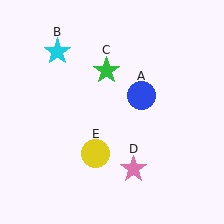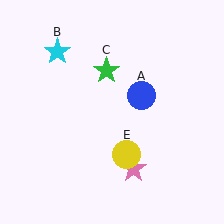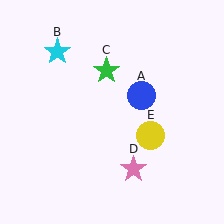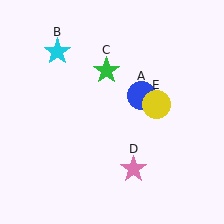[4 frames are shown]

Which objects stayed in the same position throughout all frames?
Blue circle (object A) and cyan star (object B) and green star (object C) and pink star (object D) remained stationary.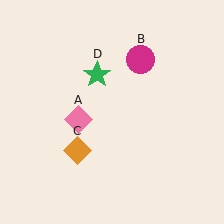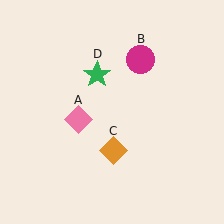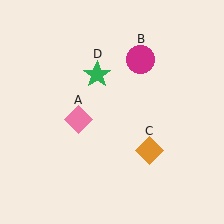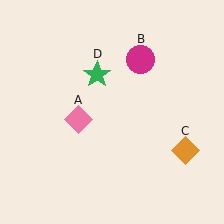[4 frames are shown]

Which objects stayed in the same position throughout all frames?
Pink diamond (object A) and magenta circle (object B) and green star (object D) remained stationary.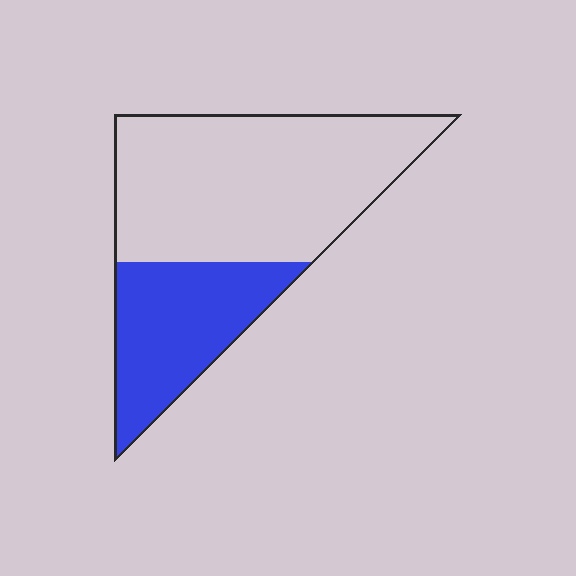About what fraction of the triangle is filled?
About one third (1/3).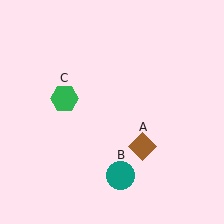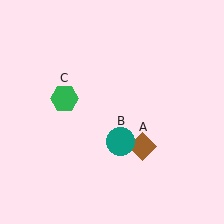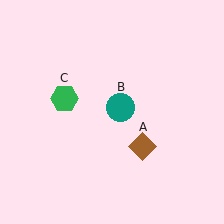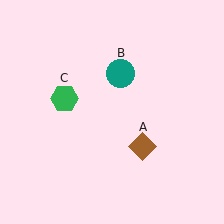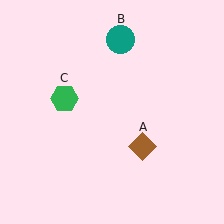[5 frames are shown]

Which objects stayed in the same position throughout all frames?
Brown diamond (object A) and green hexagon (object C) remained stationary.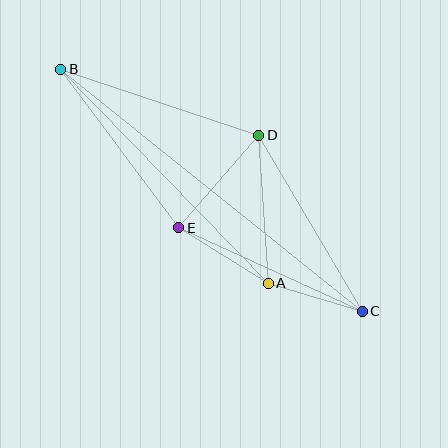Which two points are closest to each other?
Points A and C are closest to each other.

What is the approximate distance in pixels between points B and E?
The distance between B and E is approximately 198 pixels.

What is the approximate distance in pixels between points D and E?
The distance between D and E is approximately 122 pixels.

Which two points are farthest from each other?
Points B and C are farthest from each other.